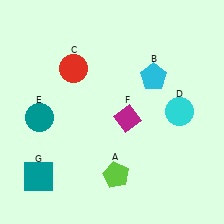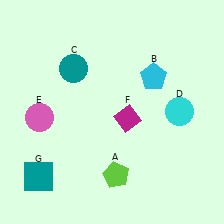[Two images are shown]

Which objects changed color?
C changed from red to teal. E changed from teal to pink.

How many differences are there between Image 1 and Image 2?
There are 2 differences between the two images.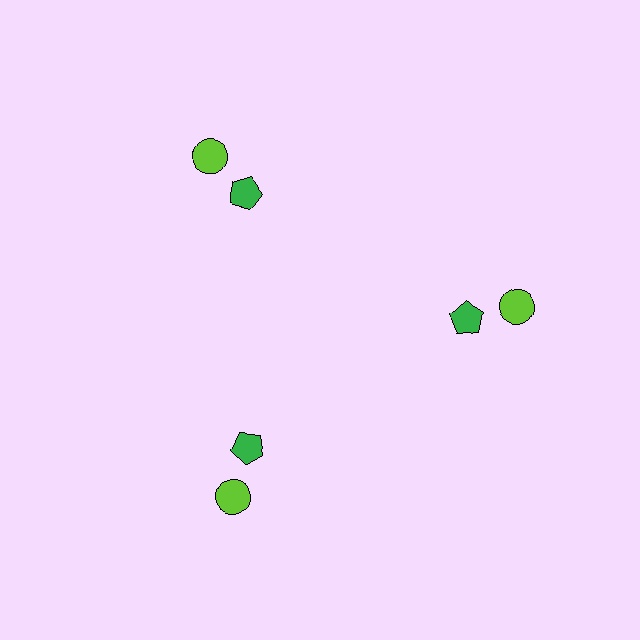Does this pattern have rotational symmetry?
Yes, this pattern has 3-fold rotational symmetry. It looks the same after rotating 120 degrees around the center.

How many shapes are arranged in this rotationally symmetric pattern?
There are 6 shapes, arranged in 3 groups of 2.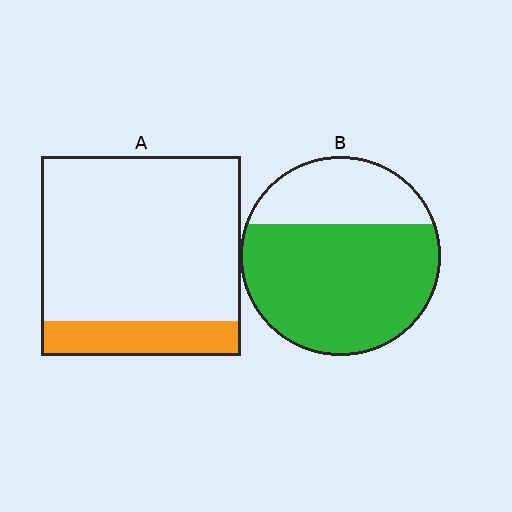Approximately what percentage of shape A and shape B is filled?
A is approximately 20% and B is approximately 70%.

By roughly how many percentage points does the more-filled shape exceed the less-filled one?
By roughly 55 percentage points (B over A).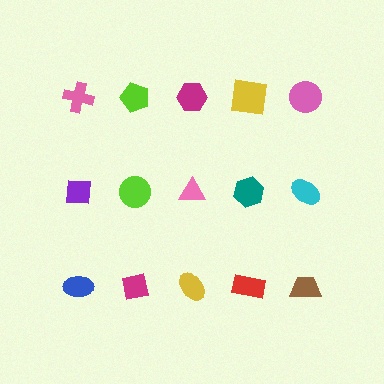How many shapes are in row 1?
5 shapes.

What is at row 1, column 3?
A magenta hexagon.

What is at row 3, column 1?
A blue ellipse.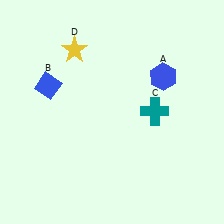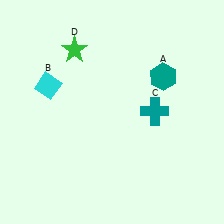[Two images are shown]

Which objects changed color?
A changed from blue to teal. B changed from blue to cyan. D changed from yellow to green.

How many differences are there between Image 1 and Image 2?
There are 3 differences between the two images.